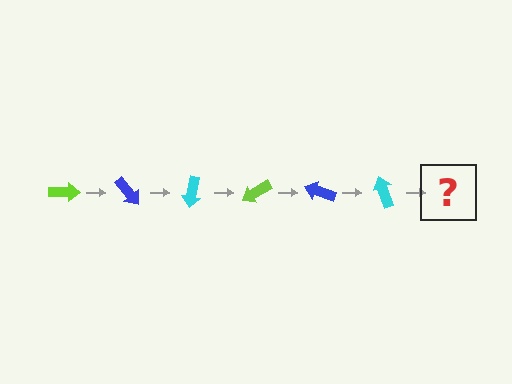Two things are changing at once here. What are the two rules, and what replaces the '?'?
The two rules are that it rotates 50 degrees each step and the color cycles through lime, blue, and cyan. The '?' should be a lime arrow, rotated 300 degrees from the start.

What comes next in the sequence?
The next element should be a lime arrow, rotated 300 degrees from the start.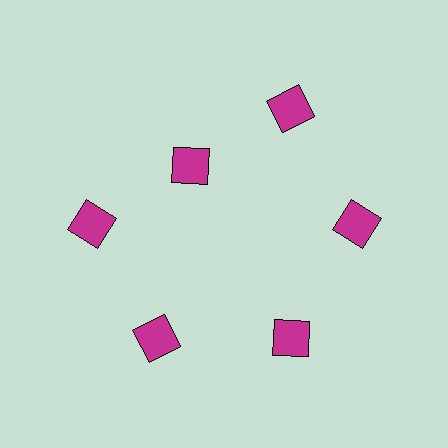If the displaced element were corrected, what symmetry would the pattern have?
It would have 6-fold rotational symmetry — the pattern would map onto itself every 60 degrees.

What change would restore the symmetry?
The symmetry would be restored by moving it outward, back onto the ring so that all 6 squares sit at equal angles and equal distance from the center.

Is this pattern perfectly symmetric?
No. The 6 magenta squares are arranged in a ring, but one element near the 11 o'clock position is pulled inward toward the center, breaking the 6-fold rotational symmetry.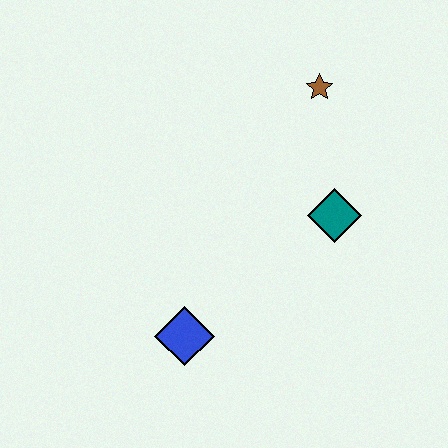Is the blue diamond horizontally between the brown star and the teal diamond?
No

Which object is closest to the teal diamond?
The brown star is closest to the teal diamond.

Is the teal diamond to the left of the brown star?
No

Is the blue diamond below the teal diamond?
Yes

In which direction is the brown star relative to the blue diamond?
The brown star is above the blue diamond.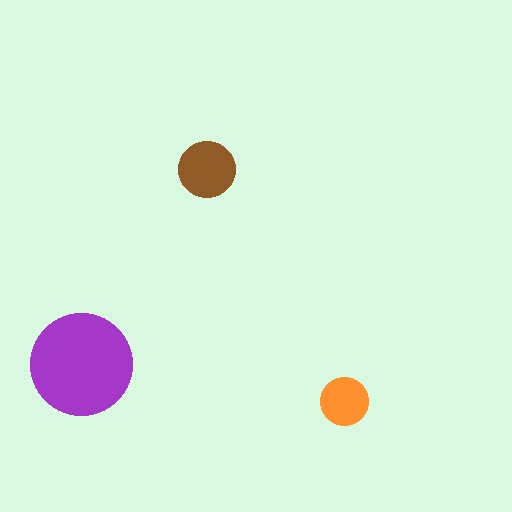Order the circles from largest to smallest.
the purple one, the brown one, the orange one.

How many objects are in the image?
There are 3 objects in the image.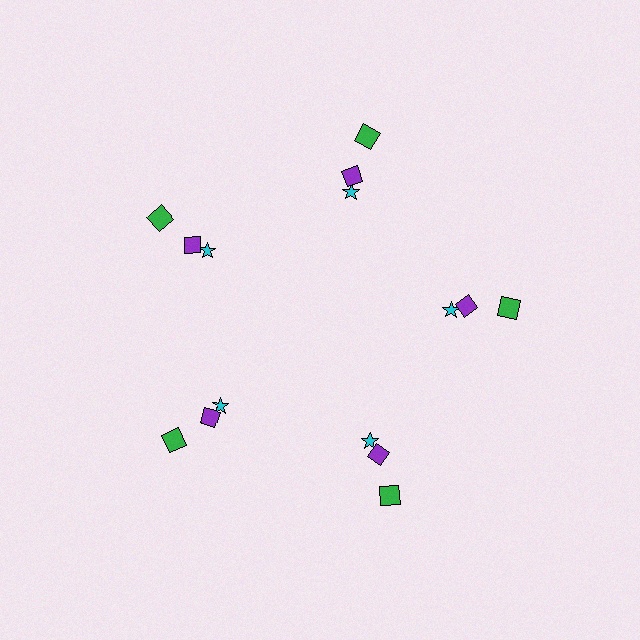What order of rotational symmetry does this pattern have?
This pattern has 5-fold rotational symmetry.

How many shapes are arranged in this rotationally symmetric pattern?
There are 15 shapes, arranged in 5 groups of 3.